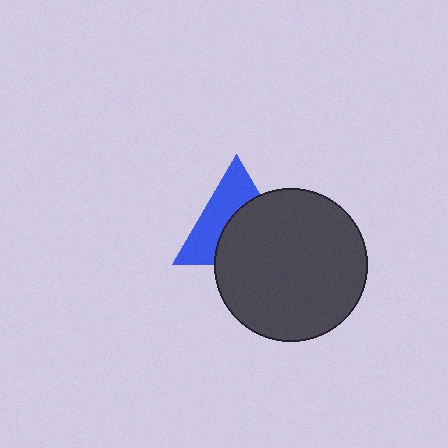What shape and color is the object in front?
The object in front is a dark gray circle.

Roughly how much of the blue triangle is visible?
About half of it is visible (roughly 47%).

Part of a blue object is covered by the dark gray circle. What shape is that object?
It is a triangle.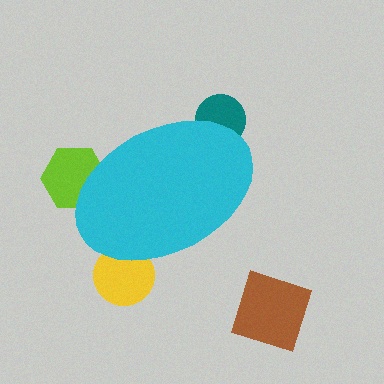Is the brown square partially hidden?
No, the brown square is fully visible.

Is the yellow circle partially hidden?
Yes, the yellow circle is partially hidden behind the cyan ellipse.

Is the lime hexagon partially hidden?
Yes, the lime hexagon is partially hidden behind the cyan ellipse.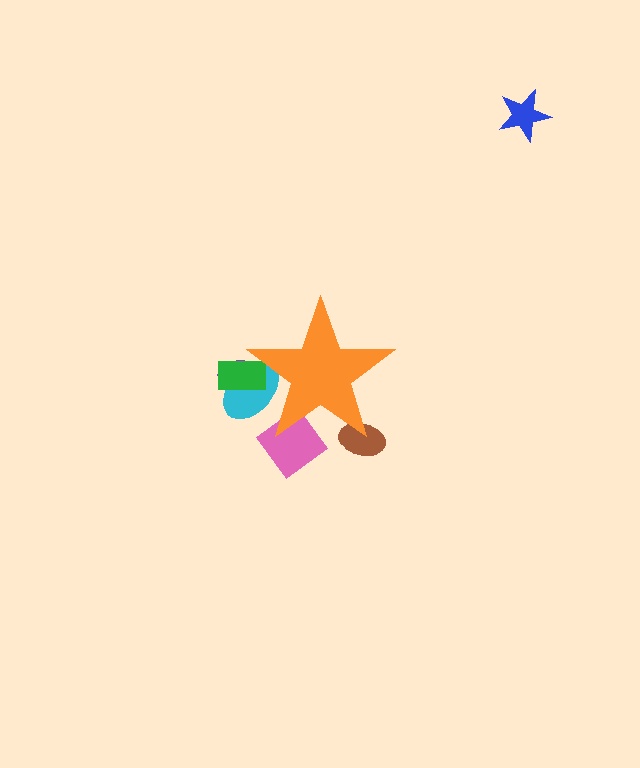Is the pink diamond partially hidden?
Yes, the pink diamond is partially hidden behind the orange star.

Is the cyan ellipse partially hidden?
Yes, the cyan ellipse is partially hidden behind the orange star.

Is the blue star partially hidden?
No, the blue star is fully visible.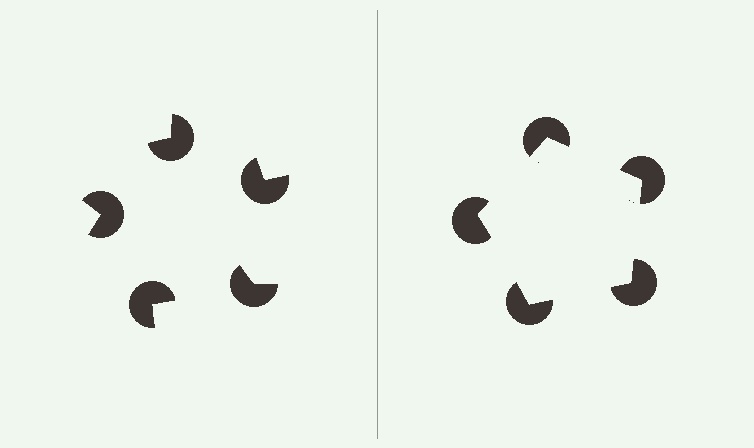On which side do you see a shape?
An illusory pentagon appears on the right side. On the left side the wedge cuts are rotated, so no coherent shape forms.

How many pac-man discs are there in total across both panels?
10 — 5 on each side.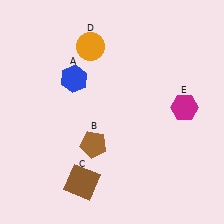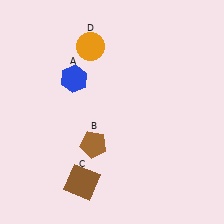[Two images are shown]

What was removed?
The magenta hexagon (E) was removed in Image 2.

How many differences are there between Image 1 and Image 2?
There is 1 difference between the two images.